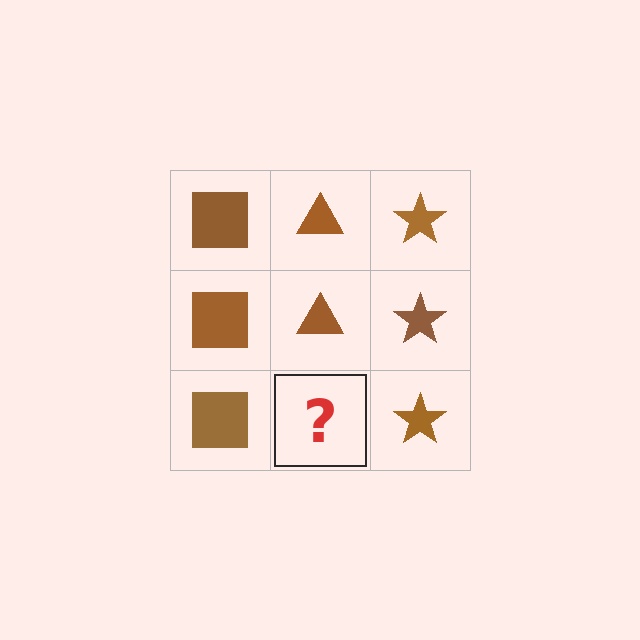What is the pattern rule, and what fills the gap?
The rule is that each column has a consistent shape. The gap should be filled with a brown triangle.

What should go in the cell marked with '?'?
The missing cell should contain a brown triangle.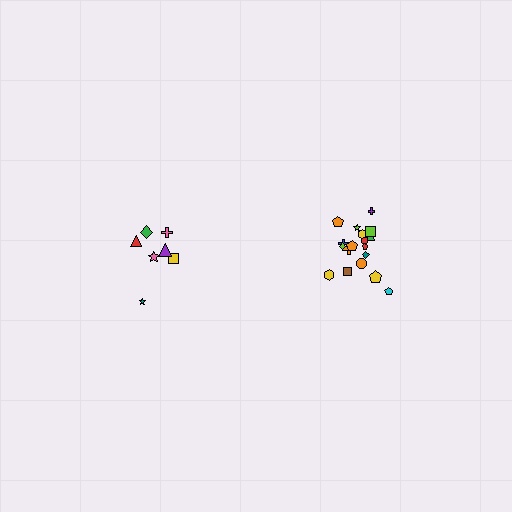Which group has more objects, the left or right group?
The right group.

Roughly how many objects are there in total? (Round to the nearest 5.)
Roughly 25 objects in total.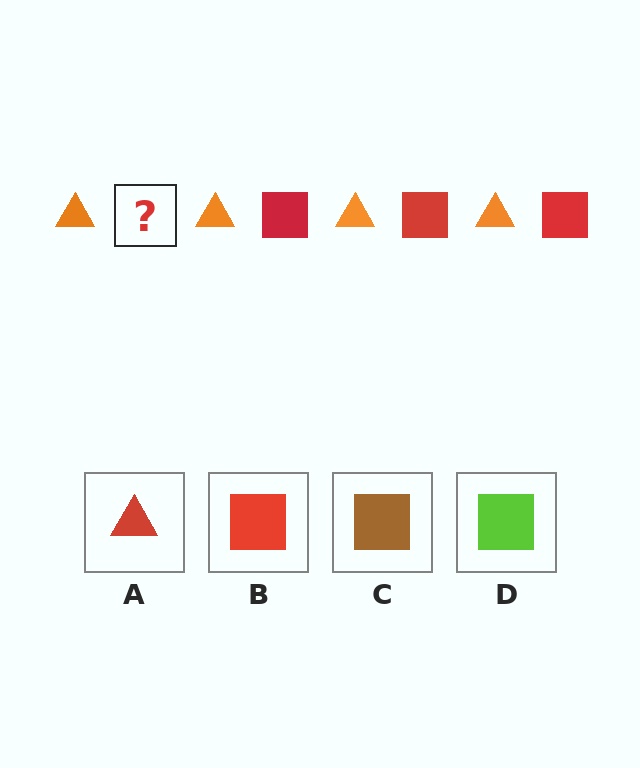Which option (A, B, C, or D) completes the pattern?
B.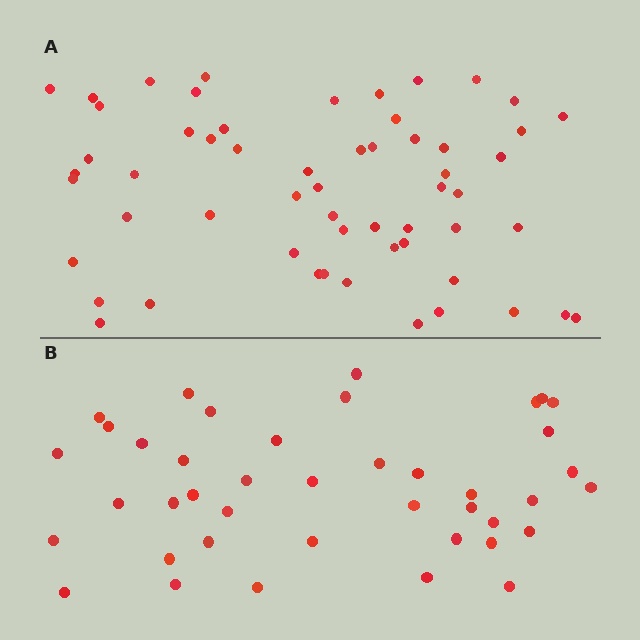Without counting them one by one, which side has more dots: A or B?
Region A (the top region) has more dots.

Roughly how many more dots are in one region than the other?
Region A has approximately 15 more dots than region B.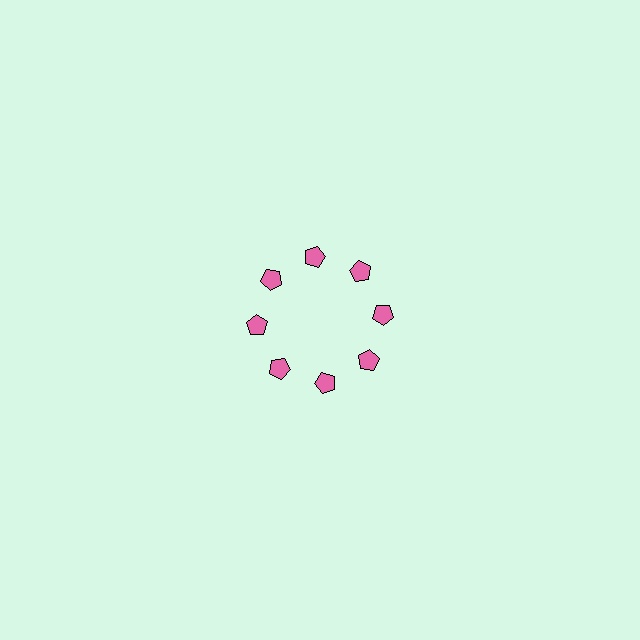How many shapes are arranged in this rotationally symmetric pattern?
There are 8 shapes, arranged in 8 groups of 1.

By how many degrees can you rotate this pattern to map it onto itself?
The pattern maps onto itself every 45 degrees of rotation.